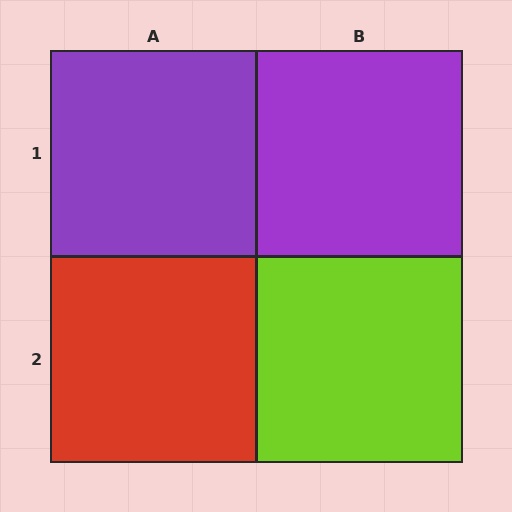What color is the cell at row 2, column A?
Red.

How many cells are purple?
2 cells are purple.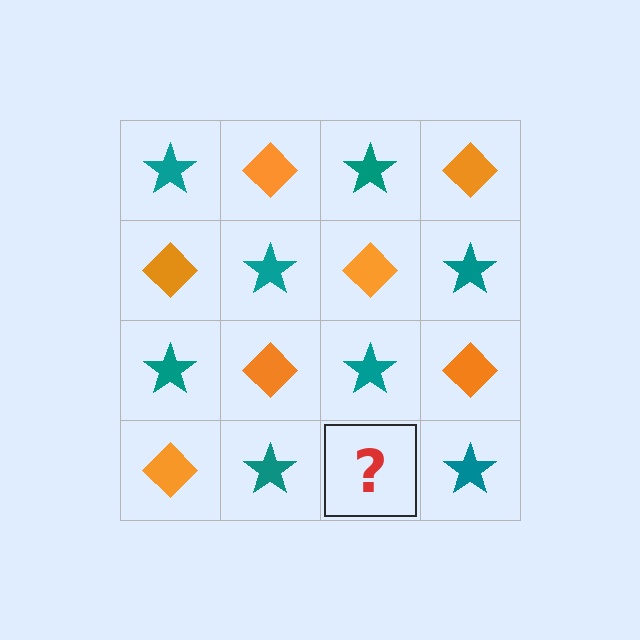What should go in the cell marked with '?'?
The missing cell should contain an orange diamond.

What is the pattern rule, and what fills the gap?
The rule is that it alternates teal star and orange diamond in a checkerboard pattern. The gap should be filled with an orange diamond.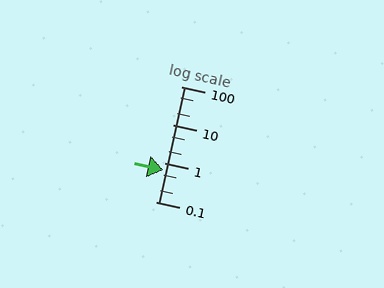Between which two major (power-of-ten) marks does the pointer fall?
The pointer is between 0.1 and 1.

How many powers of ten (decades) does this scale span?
The scale spans 3 decades, from 0.1 to 100.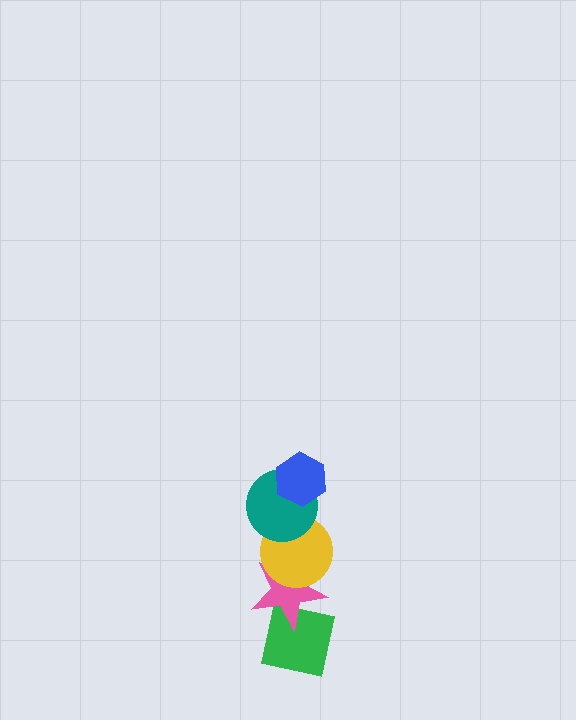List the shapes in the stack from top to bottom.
From top to bottom: the blue hexagon, the teal circle, the yellow circle, the pink star, the green square.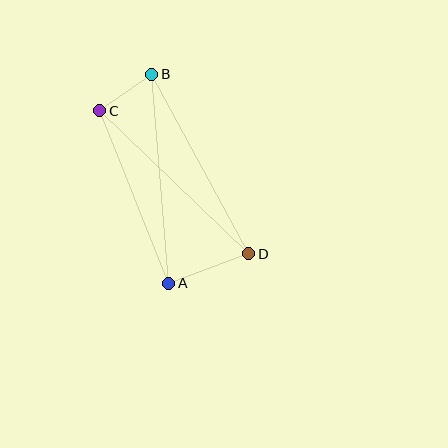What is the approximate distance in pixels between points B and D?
The distance between B and D is approximately 204 pixels.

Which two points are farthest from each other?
Points A and B are farthest from each other.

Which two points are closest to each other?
Points B and C are closest to each other.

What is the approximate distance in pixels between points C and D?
The distance between C and D is approximately 207 pixels.